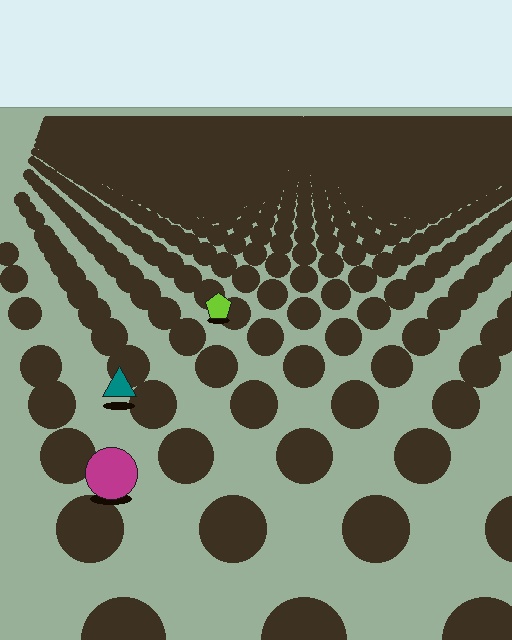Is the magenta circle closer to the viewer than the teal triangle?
Yes. The magenta circle is closer — you can tell from the texture gradient: the ground texture is coarser near it.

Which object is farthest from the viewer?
The lime pentagon is farthest from the viewer. It appears smaller and the ground texture around it is denser.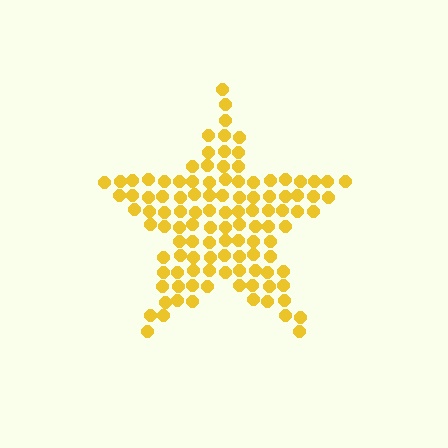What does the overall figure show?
The overall figure shows a star.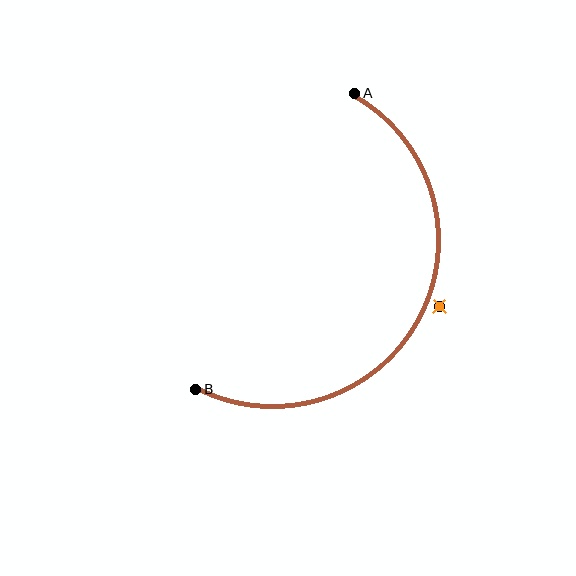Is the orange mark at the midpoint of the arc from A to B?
No — the orange mark does not lie on the arc at all. It sits slightly outside the curve.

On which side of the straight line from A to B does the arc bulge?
The arc bulges to the right of the straight line connecting A and B.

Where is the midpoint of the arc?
The arc midpoint is the point on the curve farthest from the straight line joining A and B. It sits to the right of that line.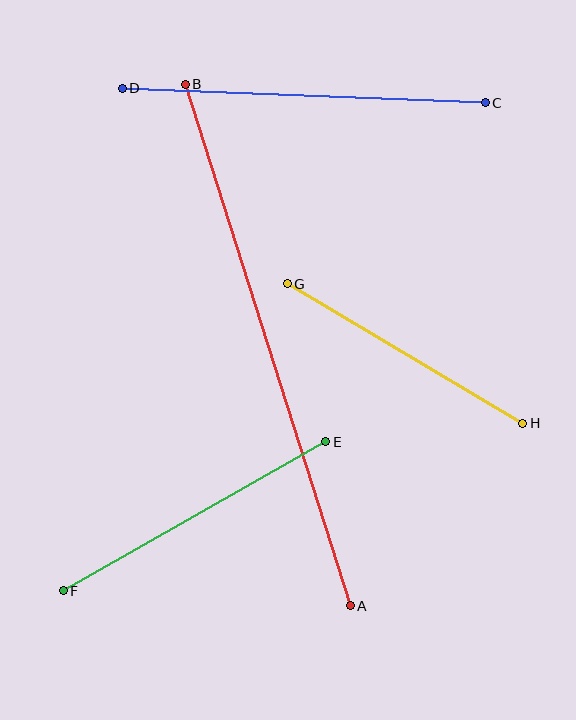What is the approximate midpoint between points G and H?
The midpoint is at approximately (405, 353) pixels.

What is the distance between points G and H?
The distance is approximately 274 pixels.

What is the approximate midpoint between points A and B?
The midpoint is at approximately (268, 345) pixels.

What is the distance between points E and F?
The distance is approximately 302 pixels.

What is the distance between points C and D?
The distance is approximately 363 pixels.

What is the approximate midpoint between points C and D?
The midpoint is at approximately (304, 96) pixels.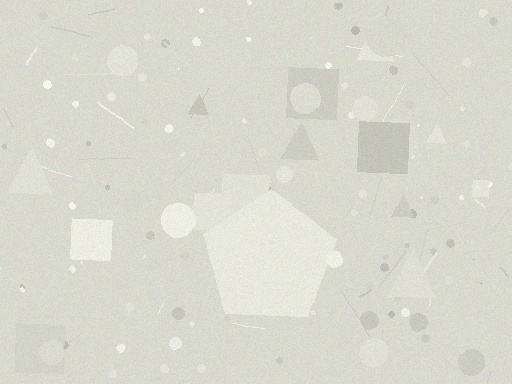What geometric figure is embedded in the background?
A pentagon is embedded in the background.